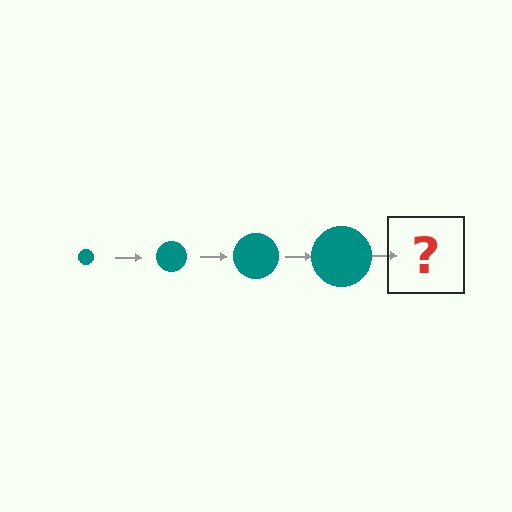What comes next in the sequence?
The next element should be a teal circle, larger than the previous one.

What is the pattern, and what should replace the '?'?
The pattern is that the circle gets progressively larger each step. The '?' should be a teal circle, larger than the previous one.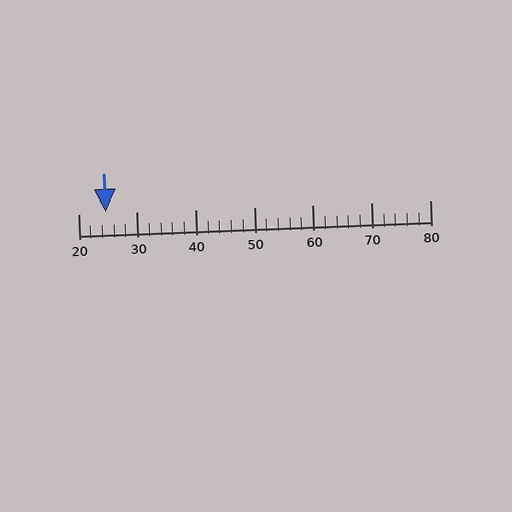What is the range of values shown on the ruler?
The ruler shows values from 20 to 80.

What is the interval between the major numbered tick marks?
The major tick marks are spaced 10 units apart.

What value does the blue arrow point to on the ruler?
The blue arrow points to approximately 25.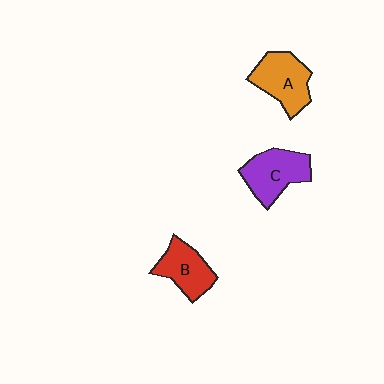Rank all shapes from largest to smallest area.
From largest to smallest: C (purple), A (orange), B (red).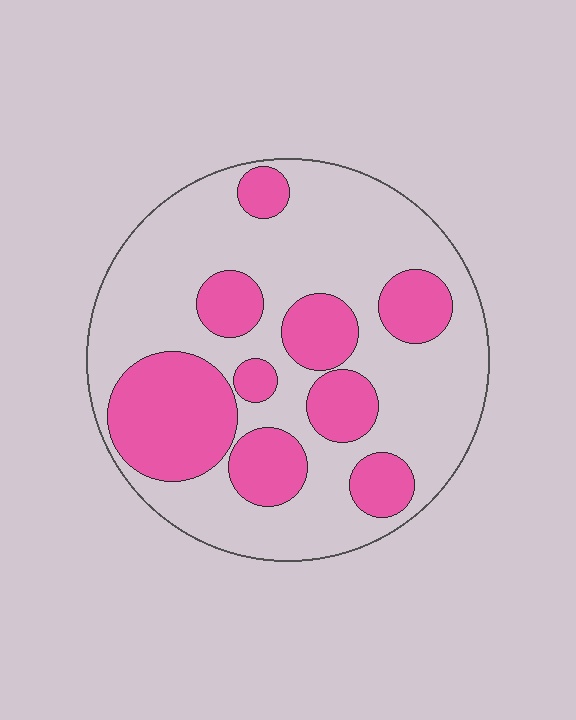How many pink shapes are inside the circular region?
9.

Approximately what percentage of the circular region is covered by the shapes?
Approximately 35%.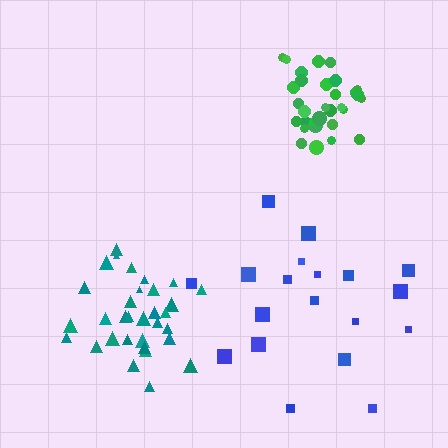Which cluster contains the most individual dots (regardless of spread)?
Teal (33).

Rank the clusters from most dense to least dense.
green, teal, blue.